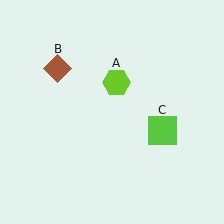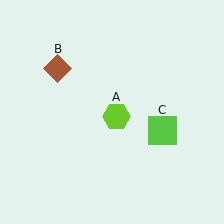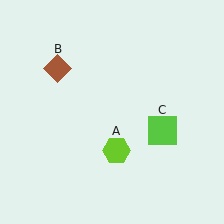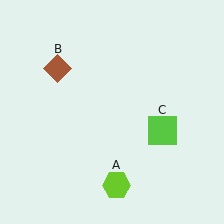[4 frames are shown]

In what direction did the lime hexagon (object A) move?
The lime hexagon (object A) moved down.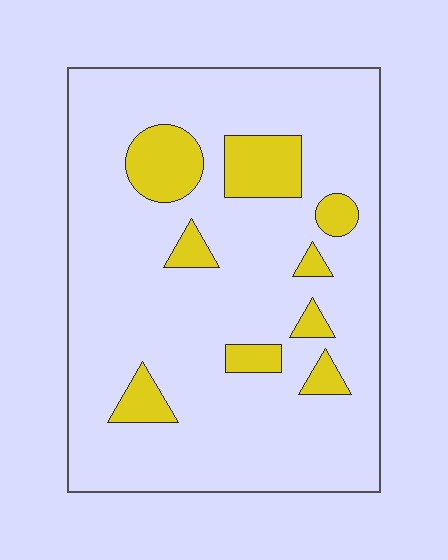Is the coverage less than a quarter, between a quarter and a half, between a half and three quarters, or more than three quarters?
Less than a quarter.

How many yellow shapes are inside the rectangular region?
9.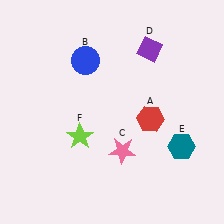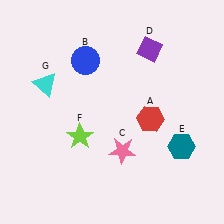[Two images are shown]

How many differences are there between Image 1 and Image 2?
There is 1 difference between the two images.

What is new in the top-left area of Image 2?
A cyan triangle (G) was added in the top-left area of Image 2.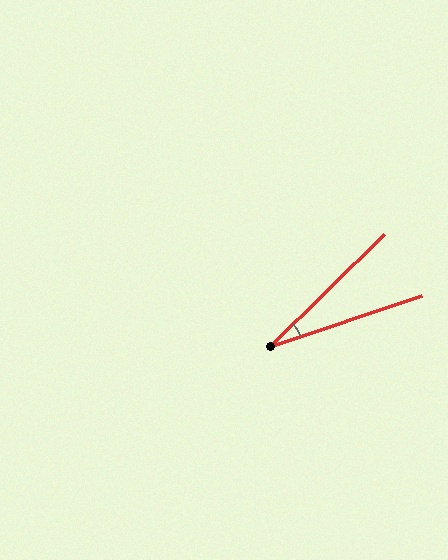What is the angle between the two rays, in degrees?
Approximately 26 degrees.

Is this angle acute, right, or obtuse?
It is acute.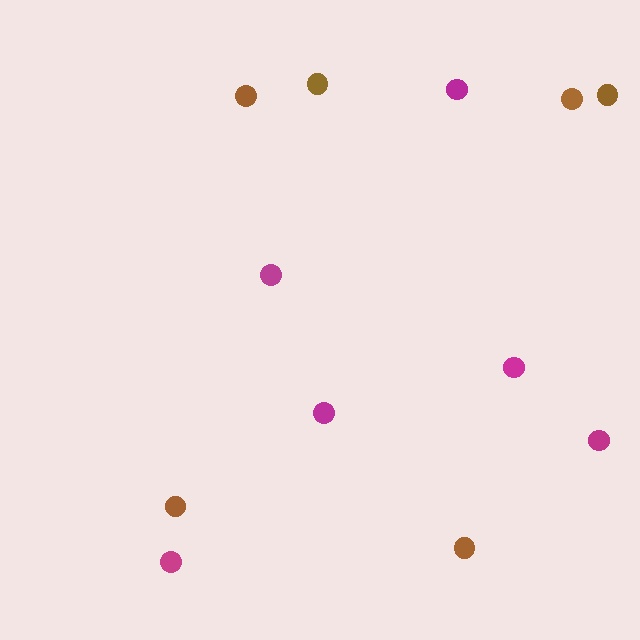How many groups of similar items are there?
There are 2 groups: one group of brown circles (6) and one group of magenta circles (6).